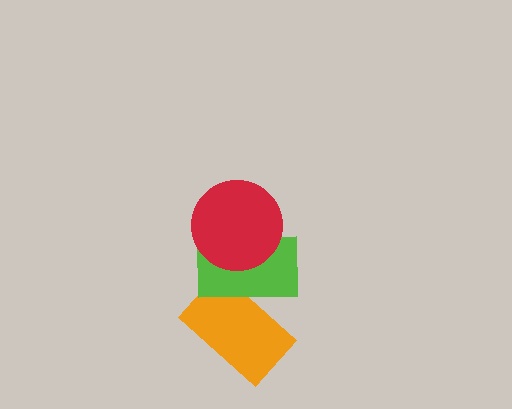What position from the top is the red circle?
The red circle is 1st from the top.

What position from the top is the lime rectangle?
The lime rectangle is 2nd from the top.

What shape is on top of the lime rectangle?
The red circle is on top of the lime rectangle.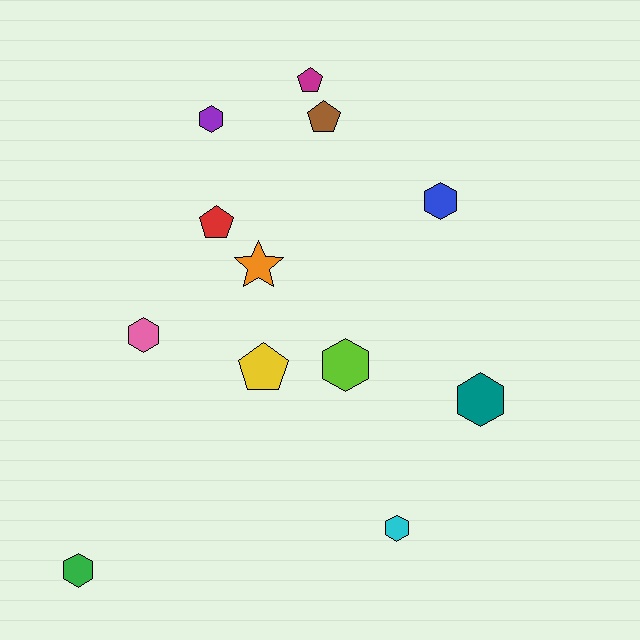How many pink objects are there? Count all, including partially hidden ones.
There is 1 pink object.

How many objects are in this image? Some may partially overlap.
There are 12 objects.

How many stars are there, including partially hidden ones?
There is 1 star.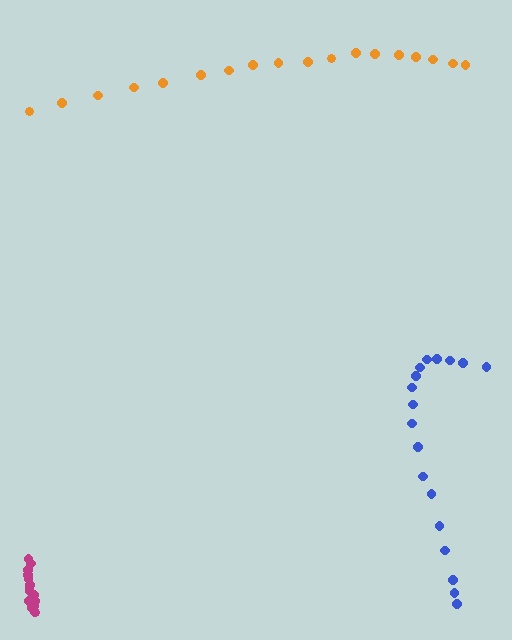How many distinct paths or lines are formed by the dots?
There are 3 distinct paths.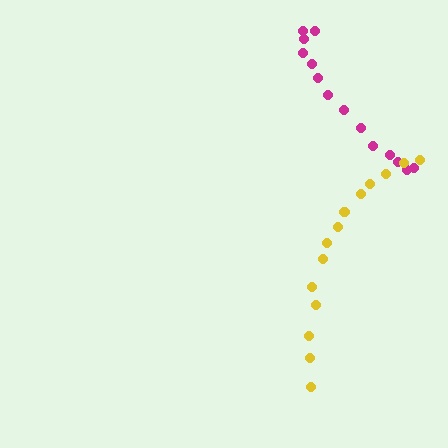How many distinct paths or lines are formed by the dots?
There are 2 distinct paths.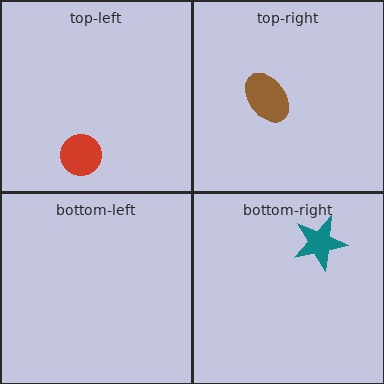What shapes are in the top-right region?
The brown ellipse.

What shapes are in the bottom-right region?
The teal star.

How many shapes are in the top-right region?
1.